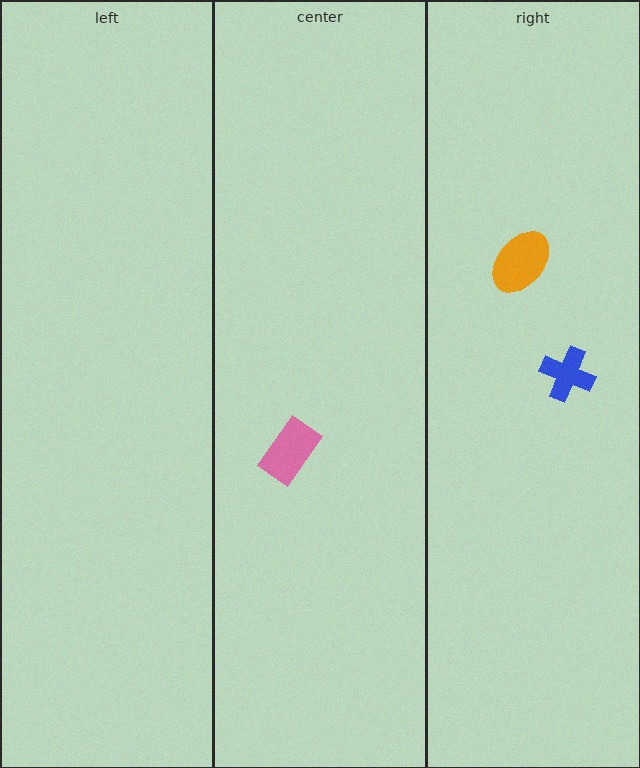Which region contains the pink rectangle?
The center region.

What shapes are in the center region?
The pink rectangle.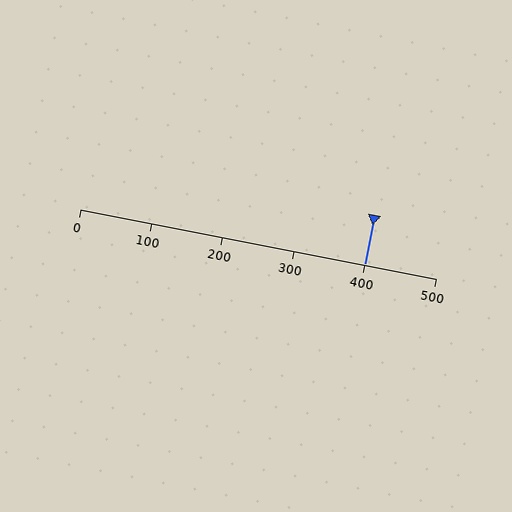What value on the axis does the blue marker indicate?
The marker indicates approximately 400.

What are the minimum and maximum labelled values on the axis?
The axis runs from 0 to 500.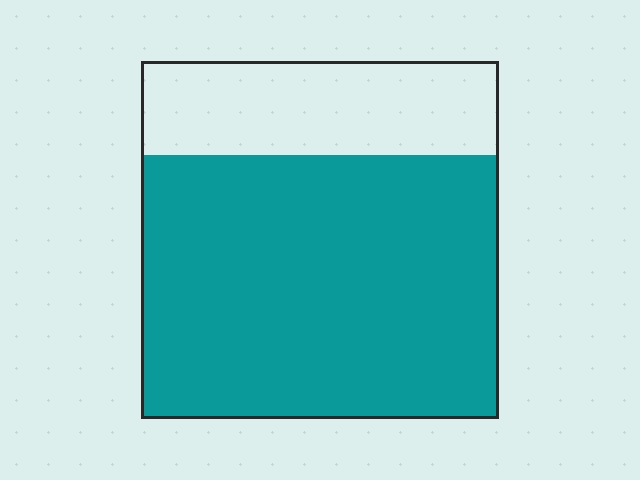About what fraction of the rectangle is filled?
About three quarters (3/4).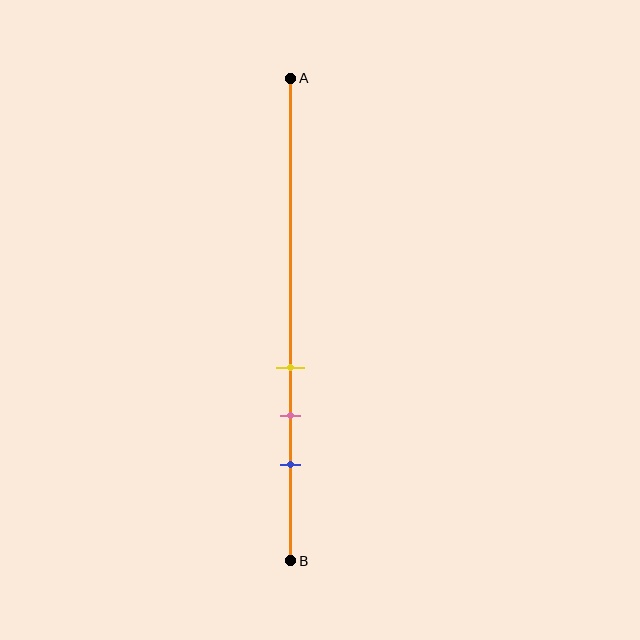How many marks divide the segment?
There are 3 marks dividing the segment.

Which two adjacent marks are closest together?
The yellow and pink marks are the closest adjacent pair.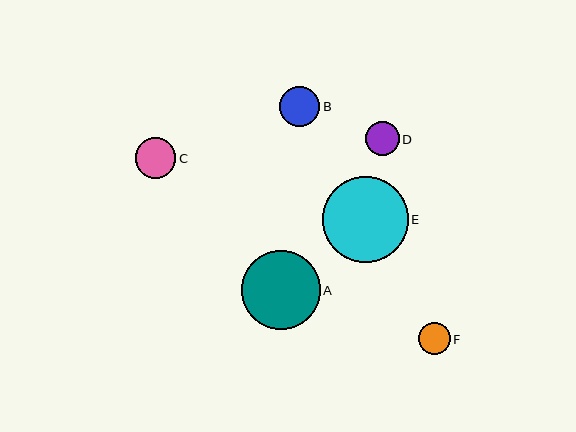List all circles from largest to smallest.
From largest to smallest: E, A, C, B, D, F.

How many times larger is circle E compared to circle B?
Circle E is approximately 2.1 times the size of circle B.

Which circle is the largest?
Circle E is the largest with a size of approximately 86 pixels.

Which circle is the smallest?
Circle F is the smallest with a size of approximately 32 pixels.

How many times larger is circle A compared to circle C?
Circle A is approximately 1.9 times the size of circle C.